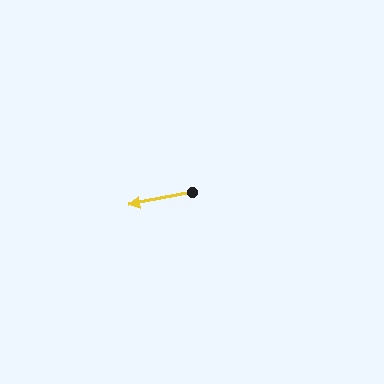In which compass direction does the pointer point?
West.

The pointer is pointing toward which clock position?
Roughly 9 o'clock.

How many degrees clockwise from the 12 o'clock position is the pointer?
Approximately 259 degrees.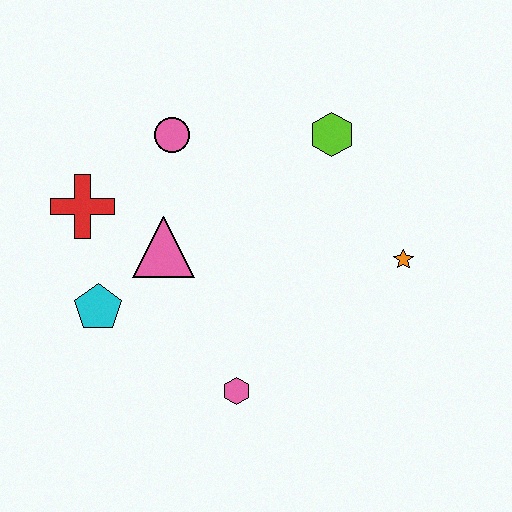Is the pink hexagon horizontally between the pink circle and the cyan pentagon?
No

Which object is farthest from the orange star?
The red cross is farthest from the orange star.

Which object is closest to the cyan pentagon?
The pink triangle is closest to the cyan pentagon.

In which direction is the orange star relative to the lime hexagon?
The orange star is below the lime hexagon.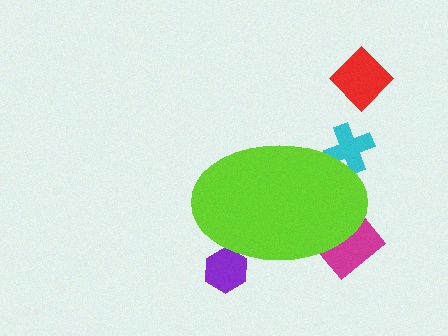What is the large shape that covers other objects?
A lime ellipse.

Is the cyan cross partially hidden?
Yes, the cyan cross is partially hidden behind the lime ellipse.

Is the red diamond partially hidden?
No, the red diamond is fully visible.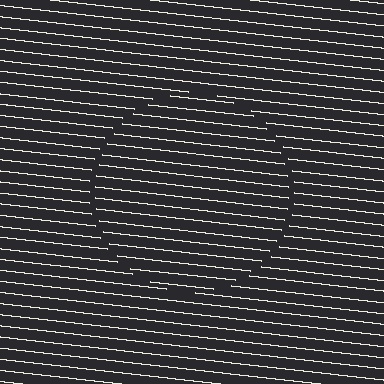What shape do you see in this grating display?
An illusory circle. The interior of the shape contains the same grating, shifted by half a period — the contour is defined by the phase discontinuity where line-ends from the inner and outer gratings abut.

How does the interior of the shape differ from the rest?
The interior of the shape contains the same grating, shifted by half a period — the contour is defined by the phase discontinuity where line-ends from the inner and outer gratings abut.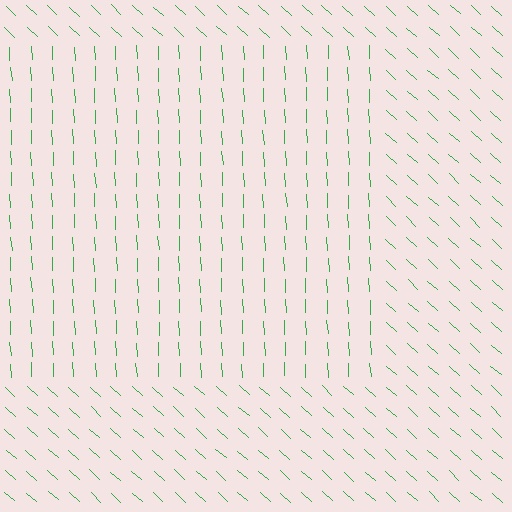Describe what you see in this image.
The image is filled with small green line segments. A rectangle region in the image has lines oriented differently from the surrounding lines, creating a visible texture boundary.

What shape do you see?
I see a rectangle.